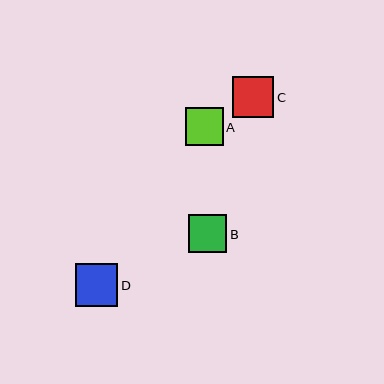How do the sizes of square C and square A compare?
Square C and square A are approximately the same size.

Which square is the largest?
Square D is the largest with a size of approximately 43 pixels.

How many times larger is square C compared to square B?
Square C is approximately 1.1 times the size of square B.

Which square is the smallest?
Square B is the smallest with a size of approximately 38 pixels.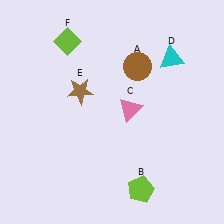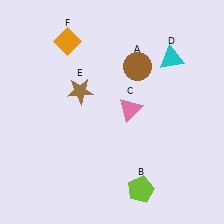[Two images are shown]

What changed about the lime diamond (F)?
In Image 1, F is lime. In Image 2, it changed to orange.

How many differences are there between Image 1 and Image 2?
There is 1 difference between the two images.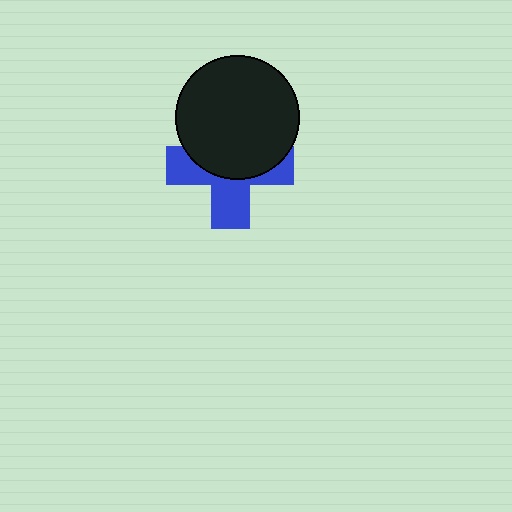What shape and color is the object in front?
The object in front is a black circle.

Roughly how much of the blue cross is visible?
About half of it is visible (roughly 48%).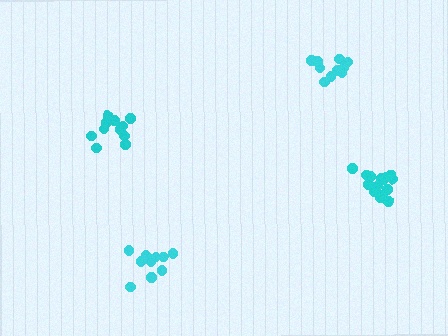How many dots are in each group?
Group 1: 11 dots, Group 2: 10 dots, Group 3: 15 dots, Group 4: 11 dots (47 total).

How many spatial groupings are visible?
There are 4 spatial groupings.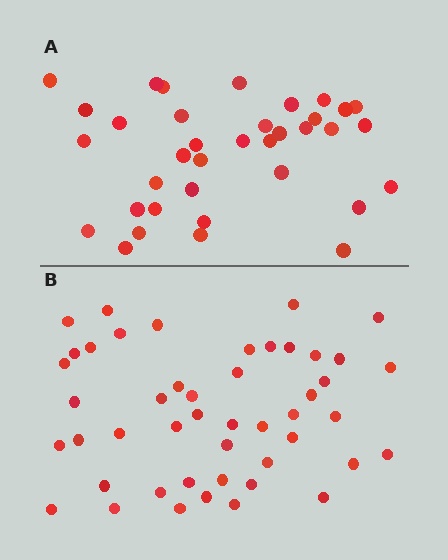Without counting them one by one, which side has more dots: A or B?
Region B (the bottom region) has more dots.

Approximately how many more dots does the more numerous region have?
Region B has roughly 12 or so more dots than region A.